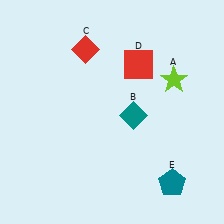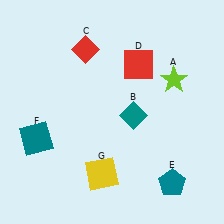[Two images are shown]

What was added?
A teal square (F), a yellow square (G) were added in Image 2.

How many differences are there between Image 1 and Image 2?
There are 2 differences between the two images.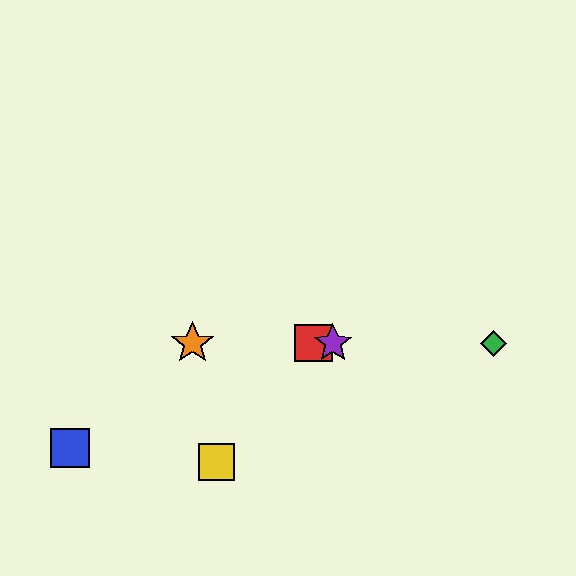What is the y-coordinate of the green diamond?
The green diamond is at y≈343.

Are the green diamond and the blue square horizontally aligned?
No, the green diamond is at y≈343 and the blue square is at y≈448.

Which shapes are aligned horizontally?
The red square, the green diamond, the purple star, the orange star are aligned horizontally.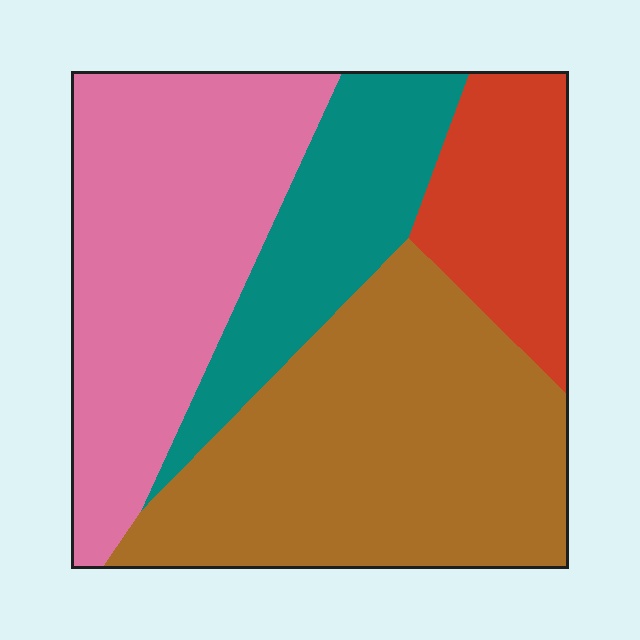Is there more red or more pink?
Pink.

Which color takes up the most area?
Brown, at roughly 40%.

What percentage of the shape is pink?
Pink covers 32% of the shape.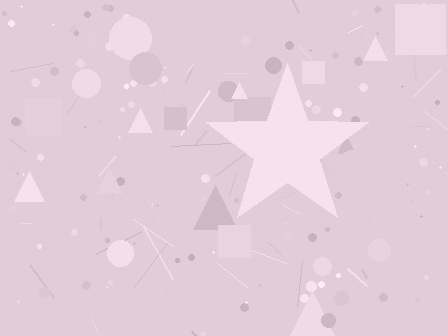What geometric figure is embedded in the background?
A star is embedded in the background.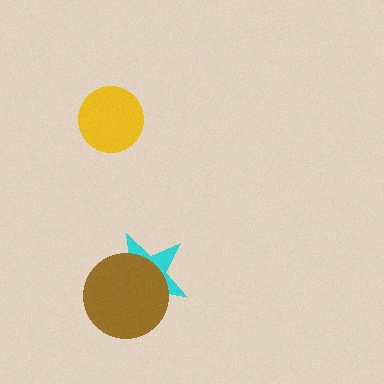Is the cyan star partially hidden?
Yes, it is partially covered by another shape.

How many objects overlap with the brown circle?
1 object overlaps with the brown circle.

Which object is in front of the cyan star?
The brown circle is in front of the cyan star.